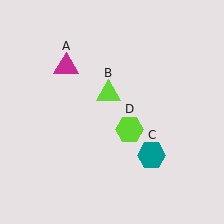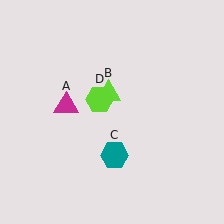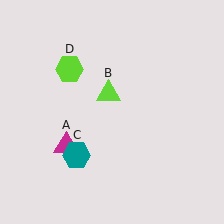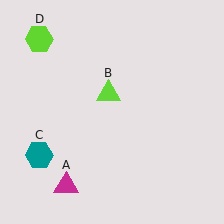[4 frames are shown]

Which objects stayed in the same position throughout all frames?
Lime triangle (object B) remained stationary.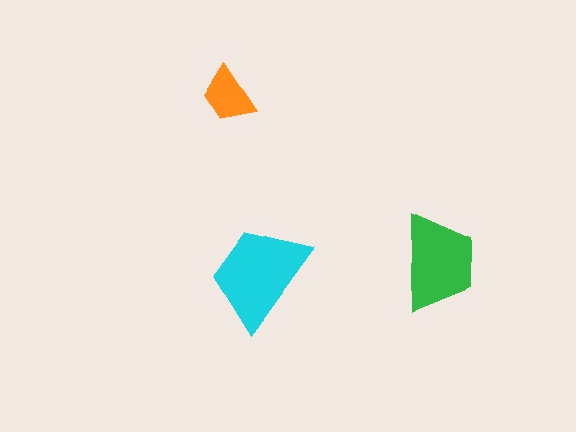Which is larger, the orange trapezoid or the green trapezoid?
The green one.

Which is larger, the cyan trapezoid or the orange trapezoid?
The cyan one.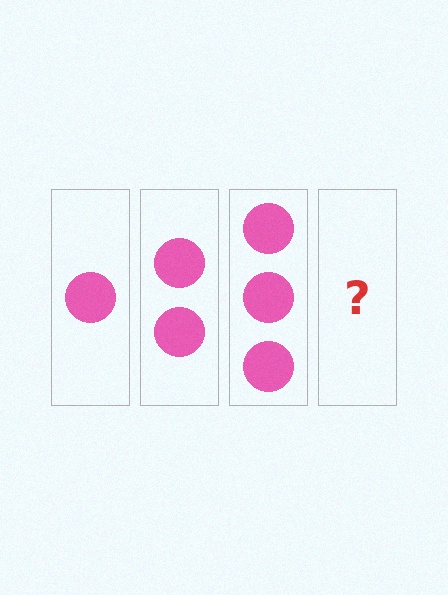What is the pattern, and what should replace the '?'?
The pattern is that each step adds one more circle. The '?' should be 4 circles.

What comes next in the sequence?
The next element should be 4 circles.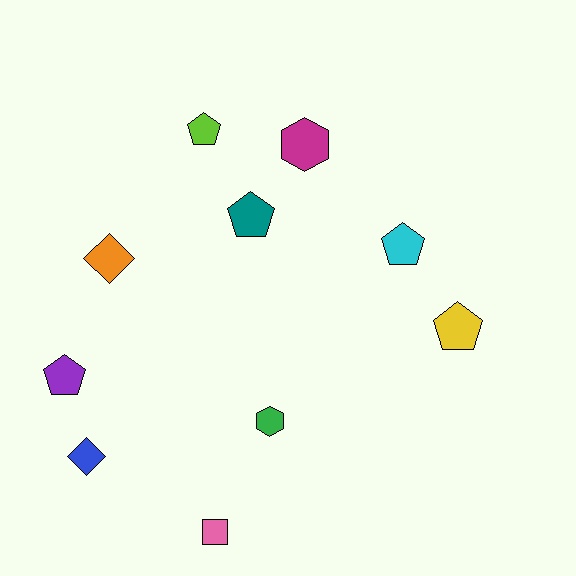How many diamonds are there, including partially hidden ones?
There are 2 diamonds.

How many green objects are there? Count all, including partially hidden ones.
There is 1 green object.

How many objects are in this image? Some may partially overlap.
There are 10 objects.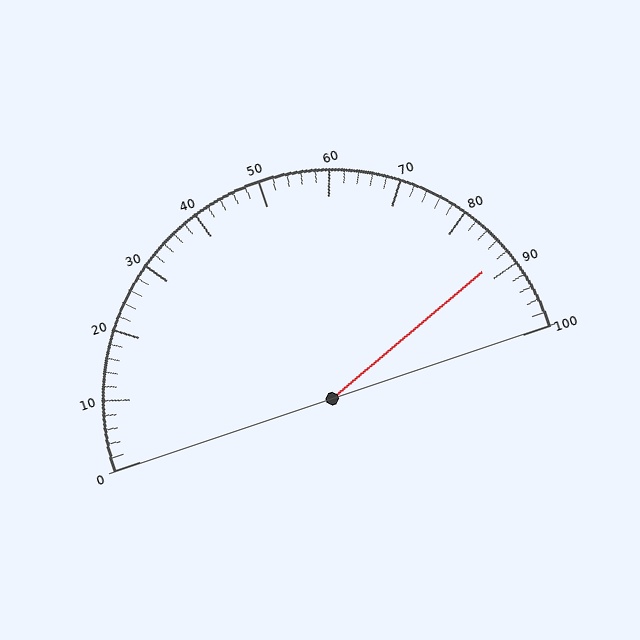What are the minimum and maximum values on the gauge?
The gauge ranges from 0 to 100.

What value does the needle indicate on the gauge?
The needle indicates approximately 88.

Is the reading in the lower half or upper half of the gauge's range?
The reading is in the upper half of the range (0 to 100).